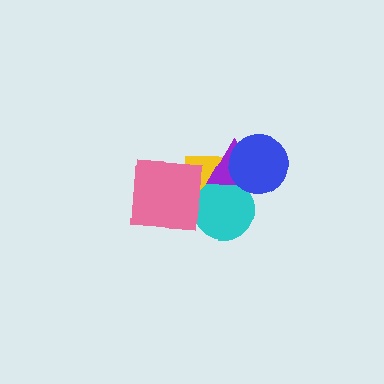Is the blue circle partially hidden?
No, no other shape covers it.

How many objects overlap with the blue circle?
2 objects overlap with the blue circle.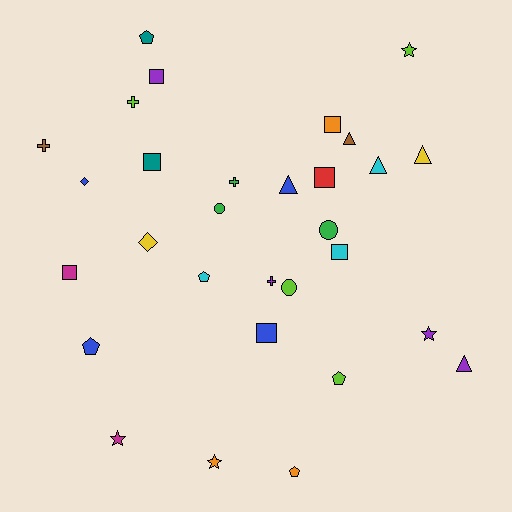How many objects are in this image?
There are 30 objects.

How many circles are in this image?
There are 3 circles.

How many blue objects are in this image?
There are 4 blue objects.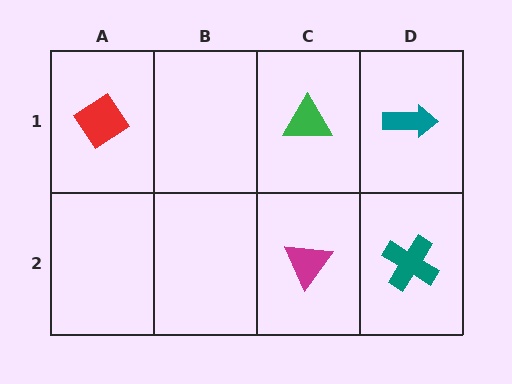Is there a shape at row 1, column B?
No, that cell is empty.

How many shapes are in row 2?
2 shapes.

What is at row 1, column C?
A green triangle.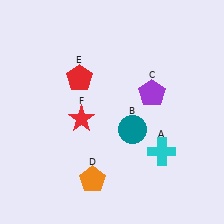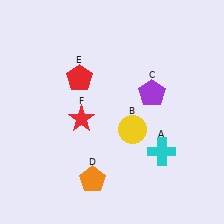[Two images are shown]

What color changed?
The circle (B) changed from teal in Image 1 to yellow in Image 2.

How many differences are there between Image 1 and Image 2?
There is 1 difference between the two images.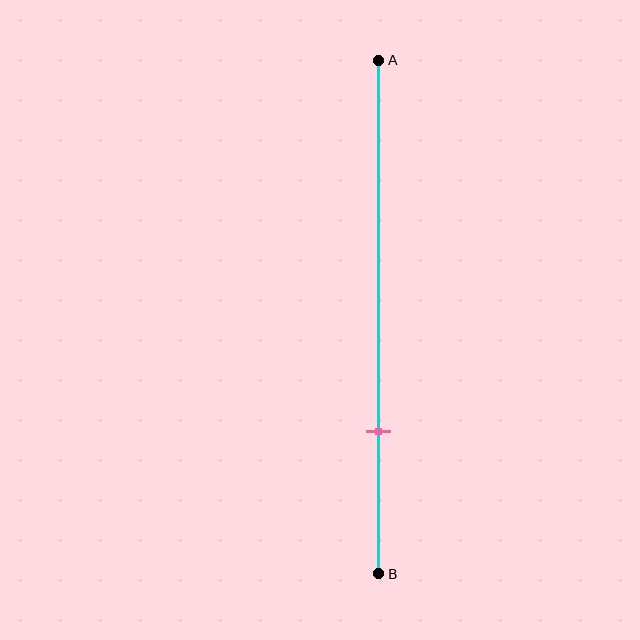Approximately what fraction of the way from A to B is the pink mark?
The pink mark is approximately 70% of the way from A to B.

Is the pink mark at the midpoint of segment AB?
No, the mark is at about 70% from A, not at the 50% midpoint.